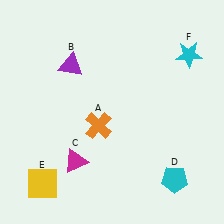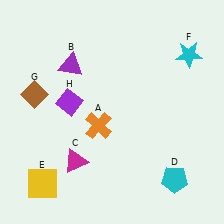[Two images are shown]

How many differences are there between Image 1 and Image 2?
There are 2 differences between the two images.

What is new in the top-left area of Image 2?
A brown diamond (G) was added in the top-left area of Image 2.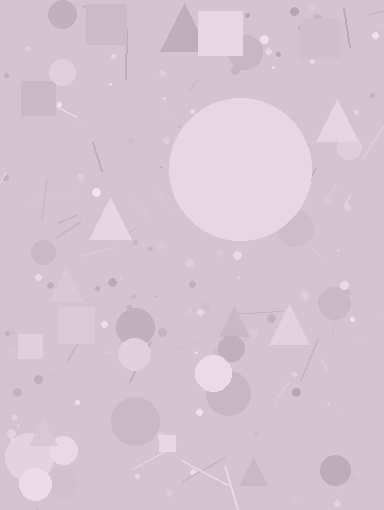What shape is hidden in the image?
A circle is hidden in the image.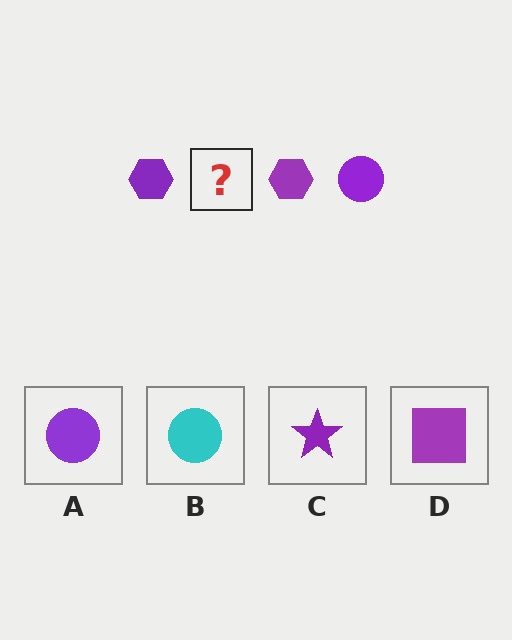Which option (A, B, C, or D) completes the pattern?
A.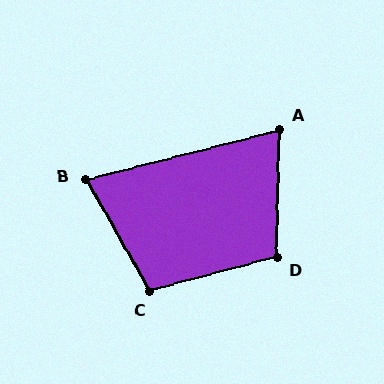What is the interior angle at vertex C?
Approximately 105 degrees (obtuse).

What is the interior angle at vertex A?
Approximately 75 degrees (acute).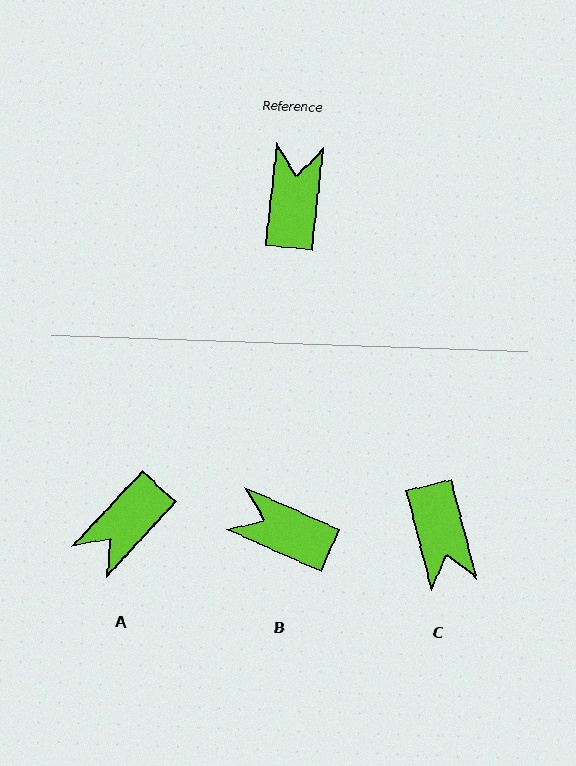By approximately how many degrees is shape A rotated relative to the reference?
Approximately 143 degrees counter-clockwise.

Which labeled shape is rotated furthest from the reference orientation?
C, about 159 degrees away.